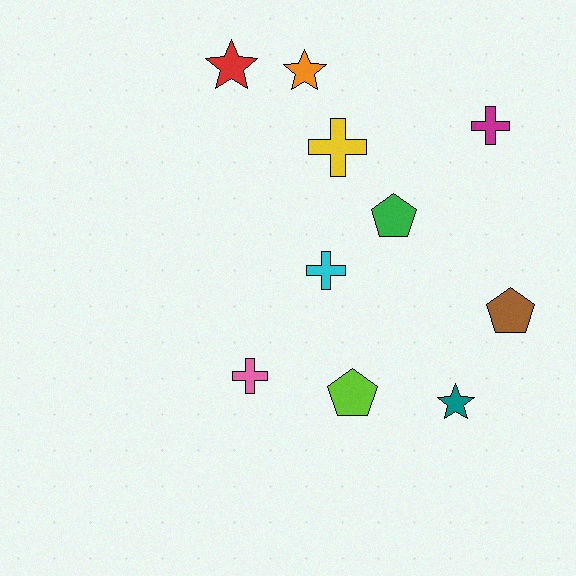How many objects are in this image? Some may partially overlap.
There are 10 objects.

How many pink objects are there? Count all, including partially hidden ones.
There is 1 pink object.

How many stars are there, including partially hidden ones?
There are 3 stars.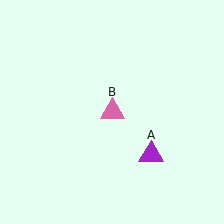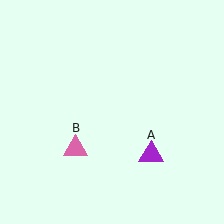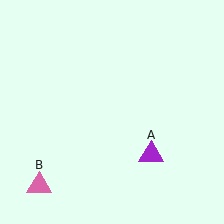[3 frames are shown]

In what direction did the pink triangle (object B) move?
The pink triangle (object B) moved down and to the left.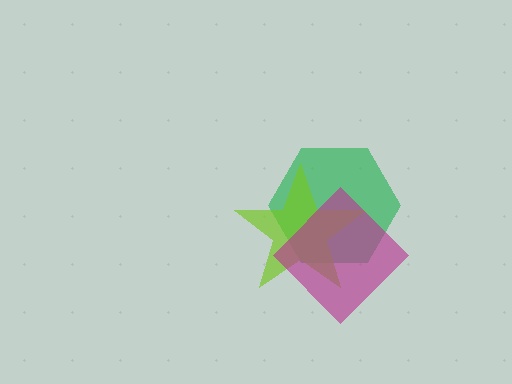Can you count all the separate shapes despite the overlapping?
Yes, there are 3 separate shapes.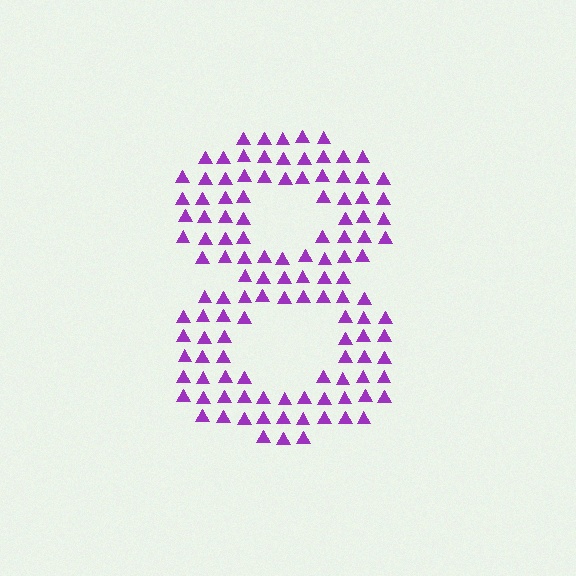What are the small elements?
The small elements are triangles.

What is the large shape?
The large shape is the digit 8.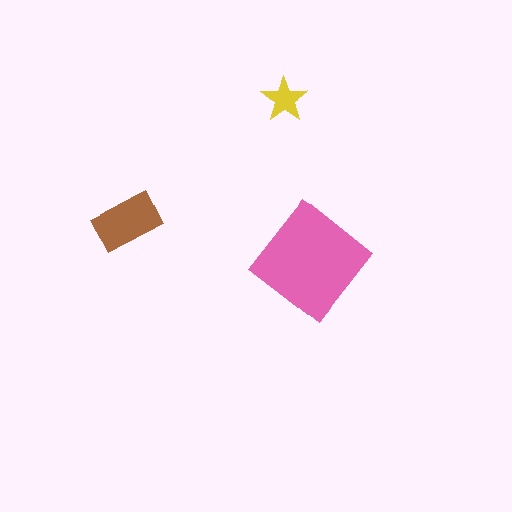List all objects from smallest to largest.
The yellow star, the brown rectangle, the pink diamond.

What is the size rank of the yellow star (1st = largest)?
3rd.